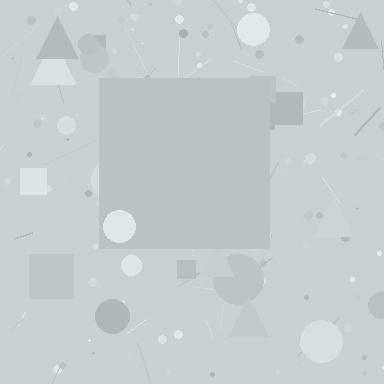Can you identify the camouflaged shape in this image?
The camouflaged shape is a square.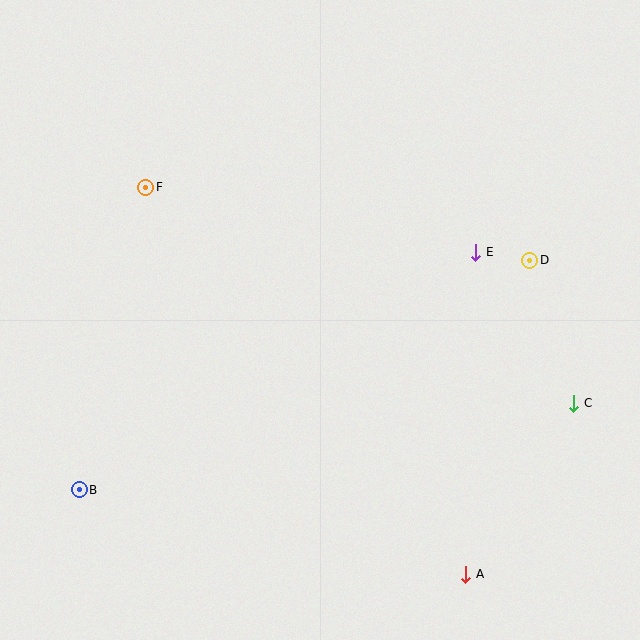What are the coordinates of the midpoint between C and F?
The midpoint between C and F is at (360, 295).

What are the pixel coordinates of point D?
Point D is at (530, 260).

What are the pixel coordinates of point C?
Point C is at (574, 403).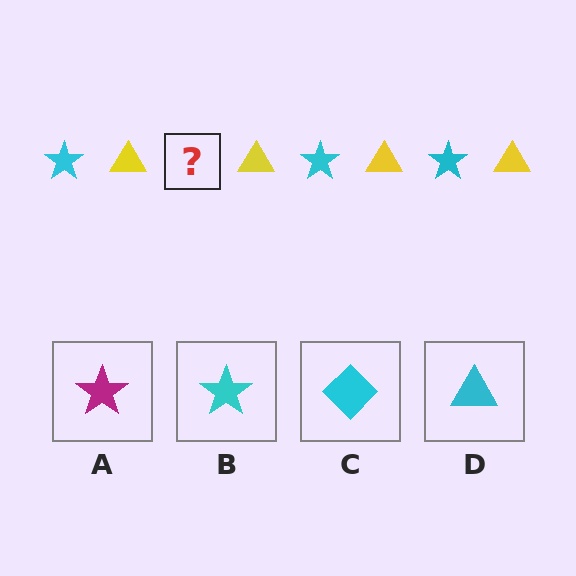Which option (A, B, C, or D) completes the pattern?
B.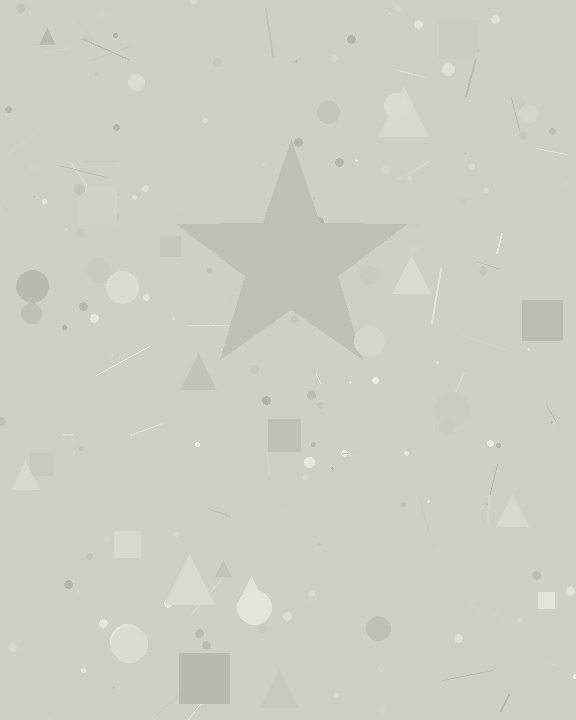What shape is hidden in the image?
A star is hidden in the image.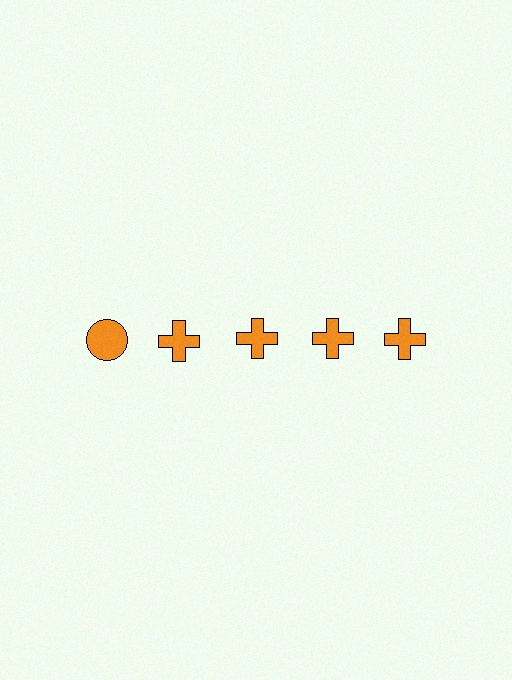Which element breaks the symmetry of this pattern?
The orange circle in the top row, leftmost column breaks the symmetry. All other shapes are orange crosses.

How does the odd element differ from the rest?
It has a different shape: circle instead of cross.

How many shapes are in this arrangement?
There are 5 shapes arranged in a grid pattern.